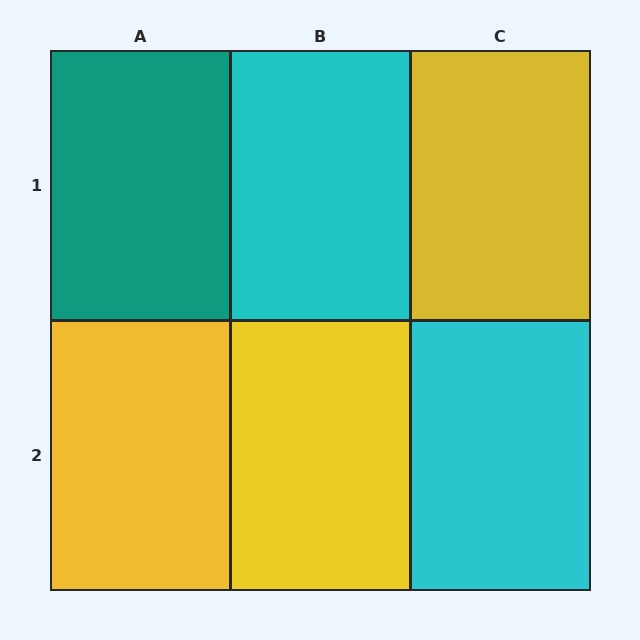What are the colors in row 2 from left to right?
Yellow, yellow, cyan.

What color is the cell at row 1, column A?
Teal.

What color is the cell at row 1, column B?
Cyan.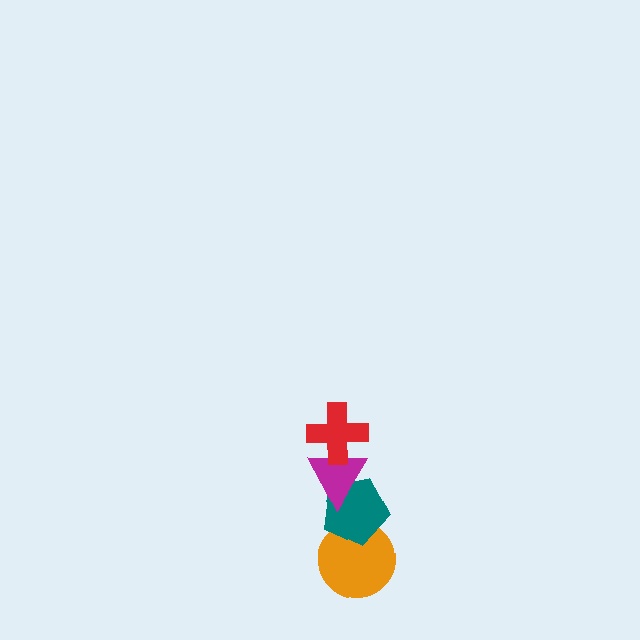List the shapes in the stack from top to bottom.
From top to bottom: the red cross, the magenta triangle, the teal pentagon, the orange circle.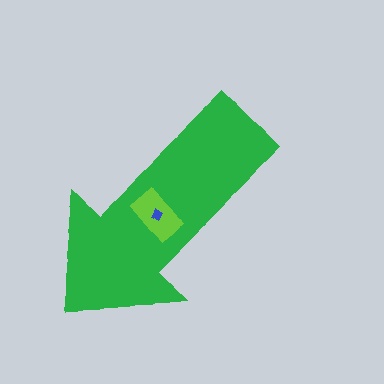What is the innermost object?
The blue diamond.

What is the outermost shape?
The green arrow.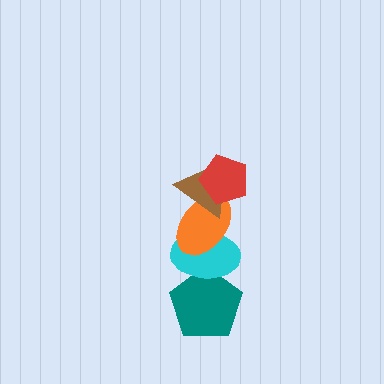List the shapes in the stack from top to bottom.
From top to bottom: the red pentagon, the brown triangle, the orange ellipse, the cyan ellipse, the teal pentagon.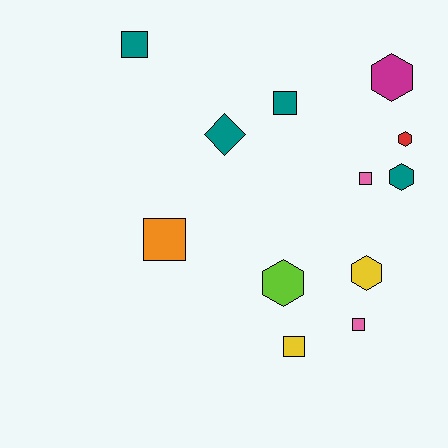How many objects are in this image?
There are 12 objects.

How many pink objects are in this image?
There are 2 pink objects.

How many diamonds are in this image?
There is 1 diamond.